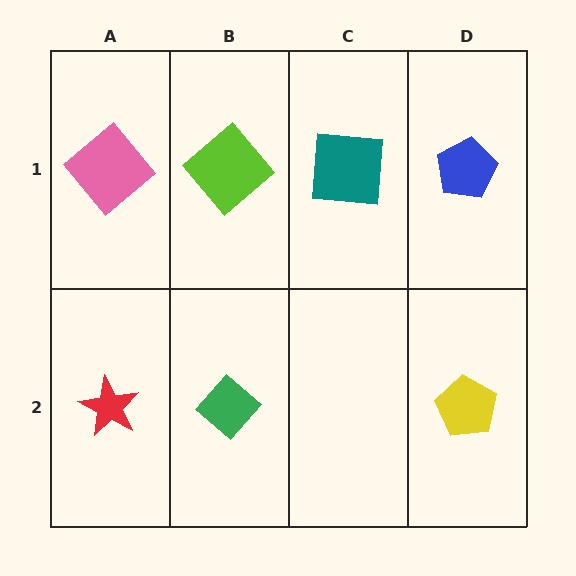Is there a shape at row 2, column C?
No, that cell is empty.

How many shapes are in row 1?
4 shapes.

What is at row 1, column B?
A lime diamond.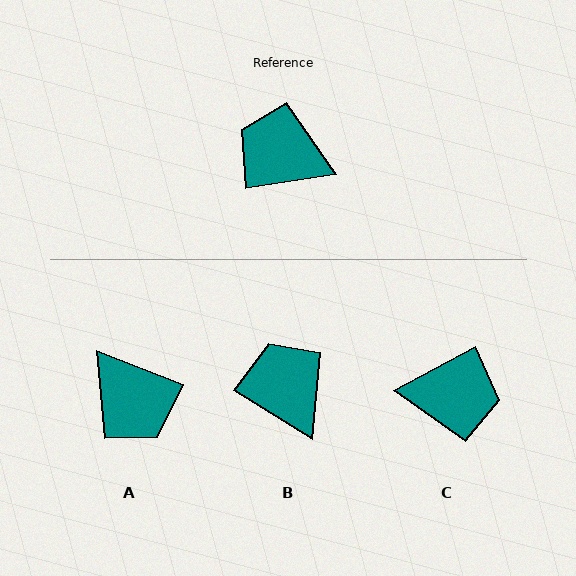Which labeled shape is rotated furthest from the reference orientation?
C, about 160 degrees away.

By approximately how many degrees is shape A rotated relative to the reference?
Approximately 150 degrees counter-clockwise.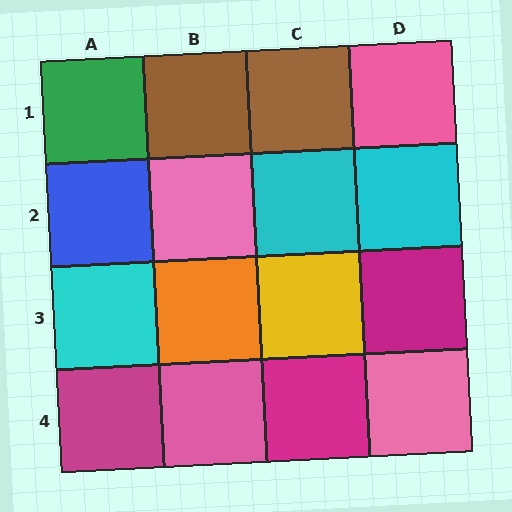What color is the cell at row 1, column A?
Green.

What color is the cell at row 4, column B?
Pink.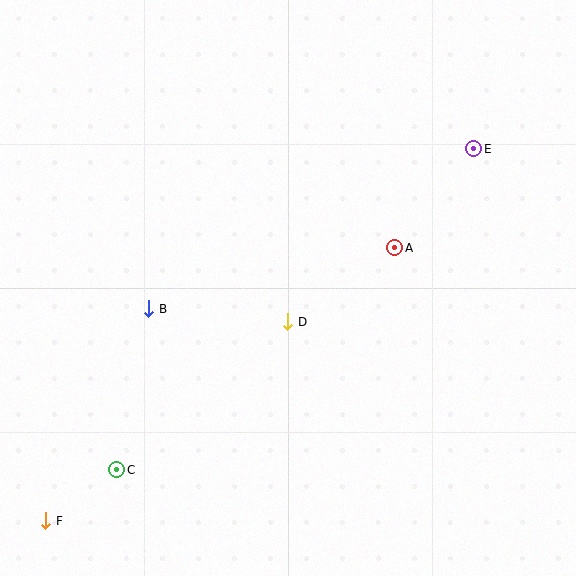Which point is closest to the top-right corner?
Point E is closest to the top-right corner.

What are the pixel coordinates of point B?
Point B is at (149, 309).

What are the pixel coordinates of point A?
Point A is at (395, 248).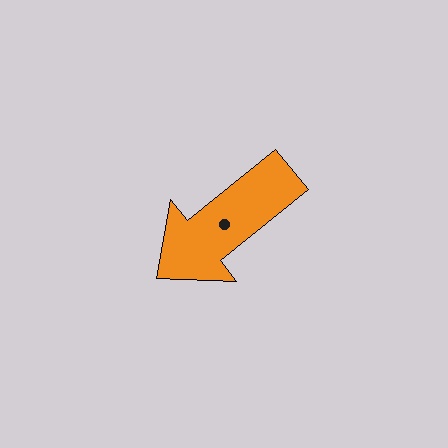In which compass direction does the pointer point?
Southwest.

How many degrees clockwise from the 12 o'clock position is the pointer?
Approximately 231 degrees.